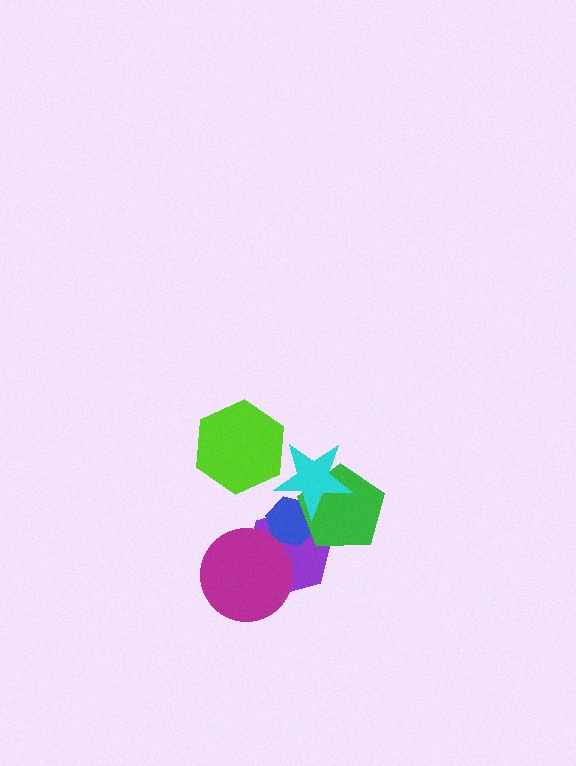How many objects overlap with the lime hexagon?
1 object overlaps with the lime hexagon.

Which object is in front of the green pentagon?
The cyan star is in front of the green pentagon.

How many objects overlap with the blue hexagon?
3 objects overlap with the blue hexagon.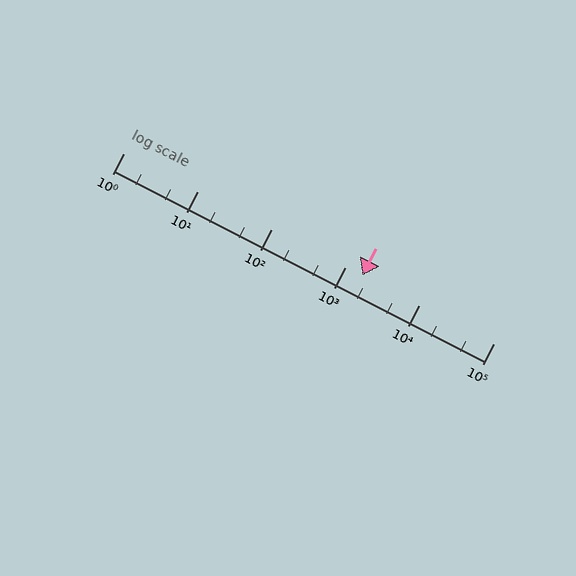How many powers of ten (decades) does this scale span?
The scale spans 5 decades, from 1 to 100000.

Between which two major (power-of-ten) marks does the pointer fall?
The pointer is between 1000 and 10000.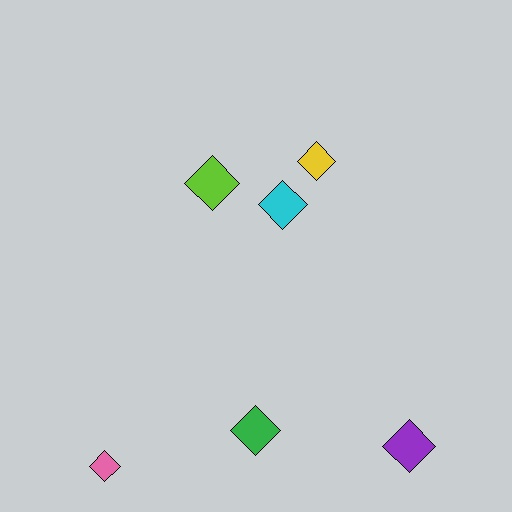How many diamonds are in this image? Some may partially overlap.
There are 6 diamonds.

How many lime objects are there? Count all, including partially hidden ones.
There is 1 lime object.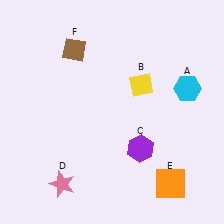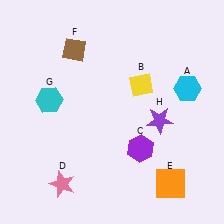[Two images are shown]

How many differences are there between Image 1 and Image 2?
There are 2 differences between the two images.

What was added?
A cyan hexagon (G), a purple star (H) were added in Image 2.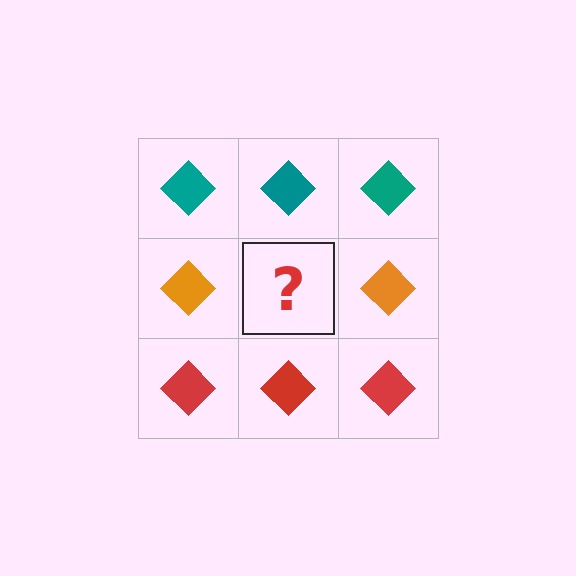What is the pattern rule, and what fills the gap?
The rule is that each row has a consistent color. The gap should be filled with an orange diamond.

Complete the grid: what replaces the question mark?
The question mark should be replaced with an orange diamond.